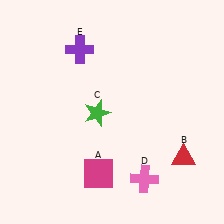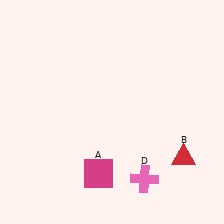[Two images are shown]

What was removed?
The purple cross (E), the green star (C) were removed in Image 2.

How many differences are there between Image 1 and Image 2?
There are 2 differences between the two images.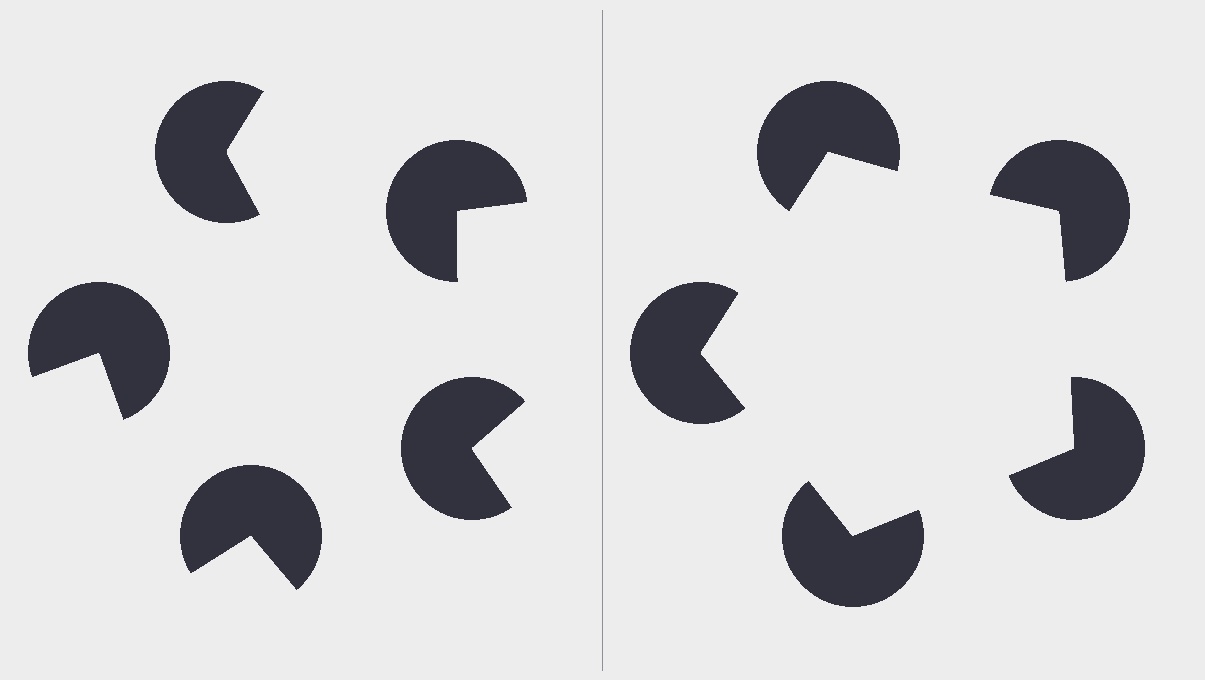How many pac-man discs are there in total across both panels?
10 — 5 on each side.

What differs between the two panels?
The pac-man discs are positioned identically on both sides; only the wedge orientations differ. On the right they align to a pentagon; on the left they are misaligned.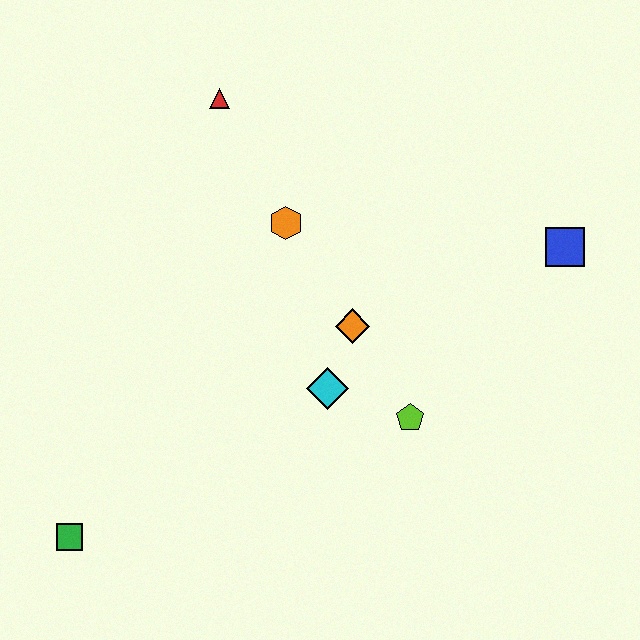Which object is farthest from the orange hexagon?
The green square is farthest from the orange hexagon.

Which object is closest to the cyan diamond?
The orange diamond is closest to the cyan diamond.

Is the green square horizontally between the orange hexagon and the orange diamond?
No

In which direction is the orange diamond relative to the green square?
The orange diamond is to the right of the green square.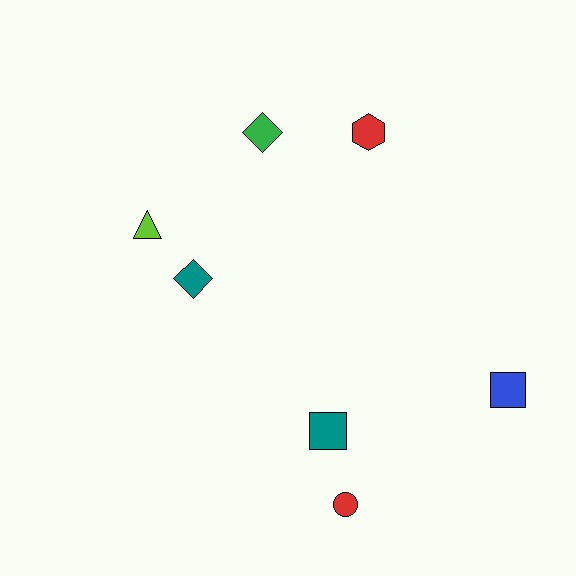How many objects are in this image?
There are 7 objects.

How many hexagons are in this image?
There is 1 hexagon.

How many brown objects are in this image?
There are no brown objects.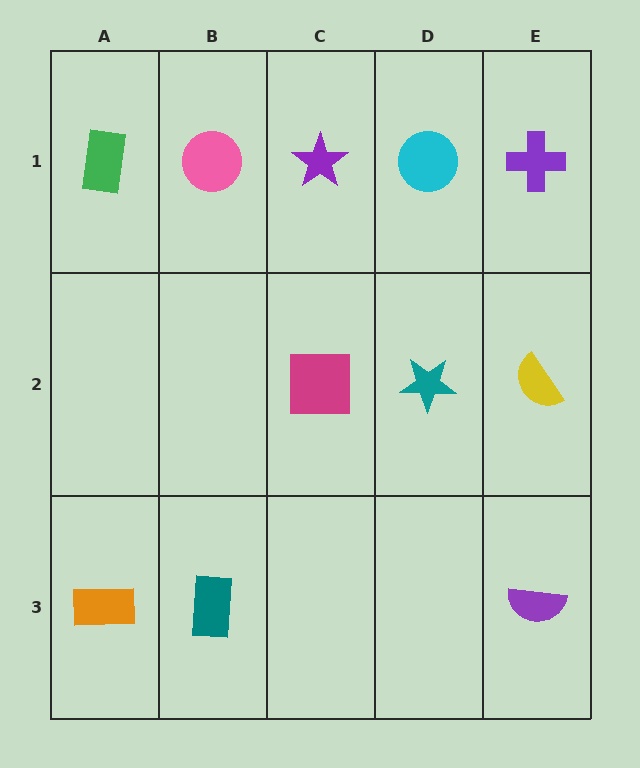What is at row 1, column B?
A pink circle.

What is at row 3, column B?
A teal rectangle.